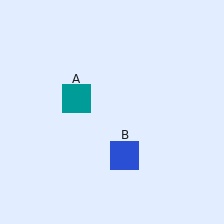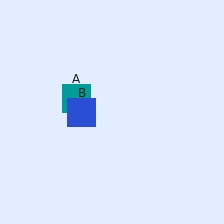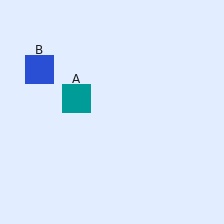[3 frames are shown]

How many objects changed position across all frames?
1 object changed position: blue square (object B).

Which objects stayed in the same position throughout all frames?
Teal square (object A) remained stationary.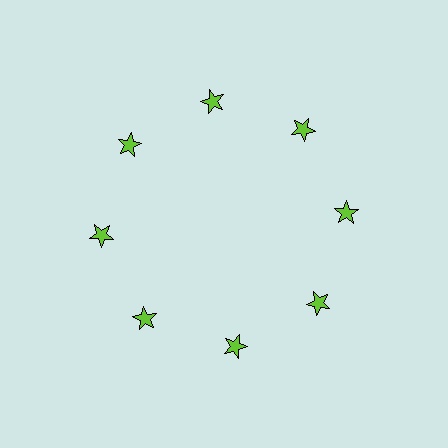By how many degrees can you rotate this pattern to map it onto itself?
The pattern maps onto itself every 45 degrees of rotation.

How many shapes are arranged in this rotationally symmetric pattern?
There are 8 shapes, arranged in 8 groups of 1.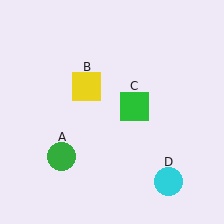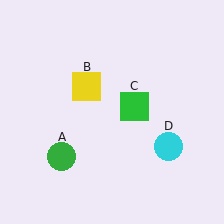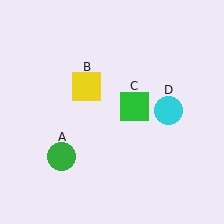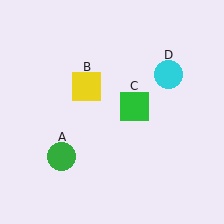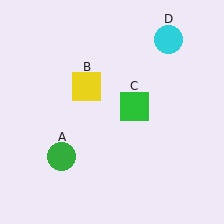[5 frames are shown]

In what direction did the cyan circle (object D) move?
The cyan circle (object D) moved up.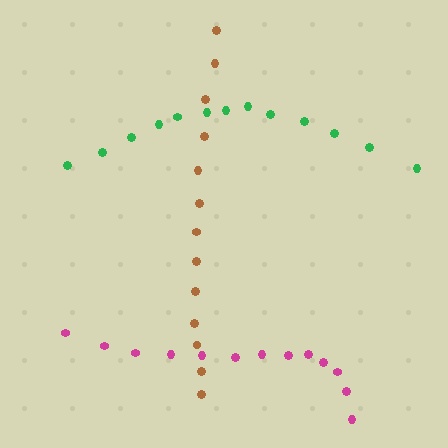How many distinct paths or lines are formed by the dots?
There are 3 distinct paths.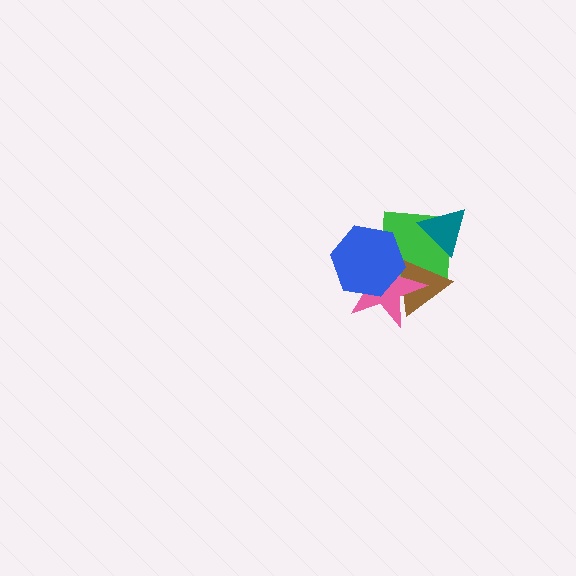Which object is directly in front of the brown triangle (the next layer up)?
The pink star is directly in front of the brown triangle.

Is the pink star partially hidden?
Yes, it is partially covered by another shape.